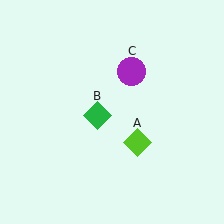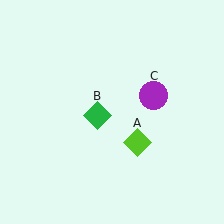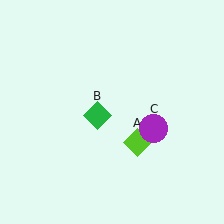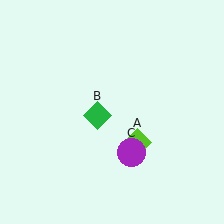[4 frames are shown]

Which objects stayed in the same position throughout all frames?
Lime diamond (object A) and green diamond (object B) remained stationary.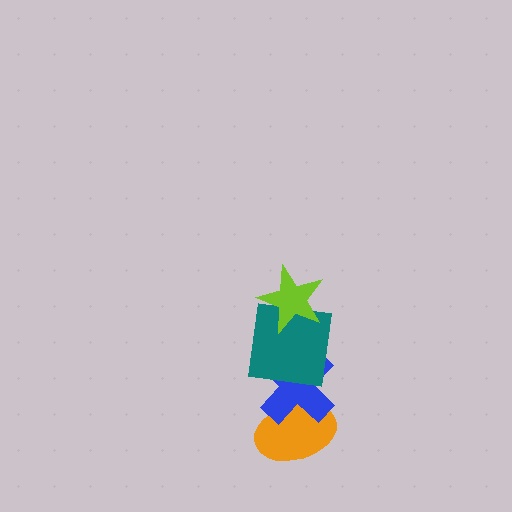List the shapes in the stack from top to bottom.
From top to bottom: the lime star, the teal square, the blue cross, the orange ellipse.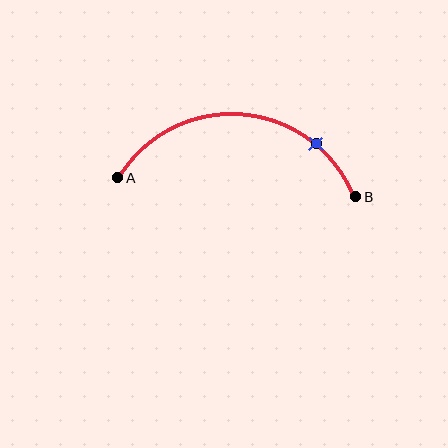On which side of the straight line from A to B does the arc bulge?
The arc bulges above the straight line connecting A and B.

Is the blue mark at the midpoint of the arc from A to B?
No. The blue mark lies on the arc but is closer to endpoint B. The arc midpoint would be at the point on the curve equidistant along the arc from both A and B.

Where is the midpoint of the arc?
The arc midpoint is the point on the curve farthest from the straight line joining A and B. It sits above that line.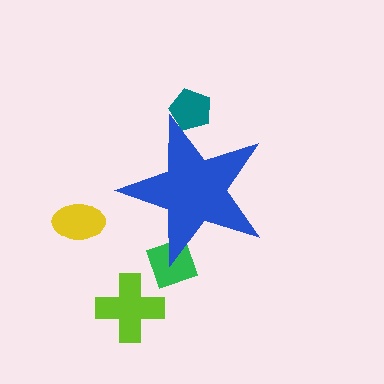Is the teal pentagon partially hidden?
Yes, the teal pentagon is partially hidden behind the blue star.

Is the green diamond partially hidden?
Yes, the green diamond is partially hidden behind the blue star.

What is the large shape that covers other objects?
A blue star.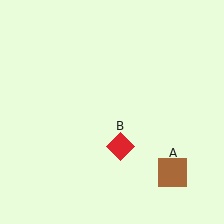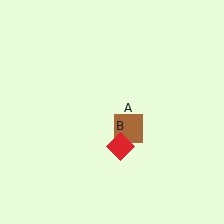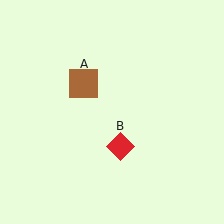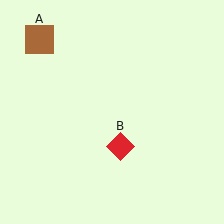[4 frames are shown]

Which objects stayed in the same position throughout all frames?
Red diamond (object B) remained stationary.